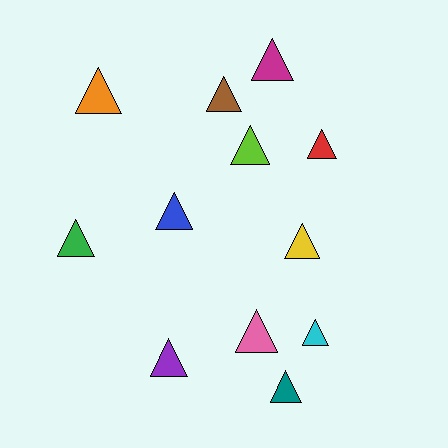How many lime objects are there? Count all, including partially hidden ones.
There is 1 lime object.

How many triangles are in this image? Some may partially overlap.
There are 12 triangles.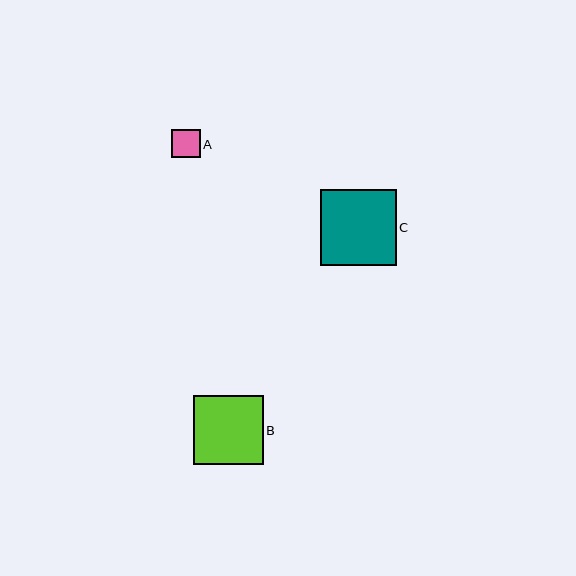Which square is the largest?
Square C is the largest with a size of approximately 75 pixels.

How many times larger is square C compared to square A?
Square C is approximately 2.7 times the size of square A.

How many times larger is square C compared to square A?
Square C is approximately 2.7 times the size of square A.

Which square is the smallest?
Square A is the smallest with a size of approximately 28 pixels.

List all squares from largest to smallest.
From largest to smallest: C, B, A.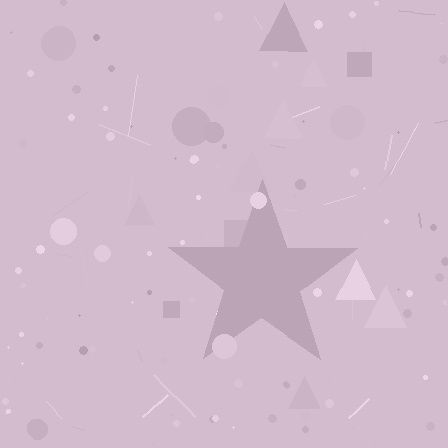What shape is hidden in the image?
A star is hidden in the image.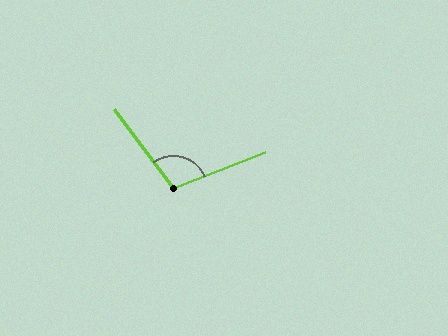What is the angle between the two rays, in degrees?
Approximately 105 degrees.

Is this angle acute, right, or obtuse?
It is obtuse.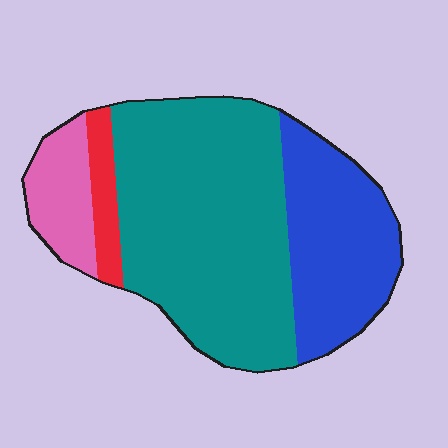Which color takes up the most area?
Teal, at roughly 55%.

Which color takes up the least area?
Red, at roughly 5%.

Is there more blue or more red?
Blue.